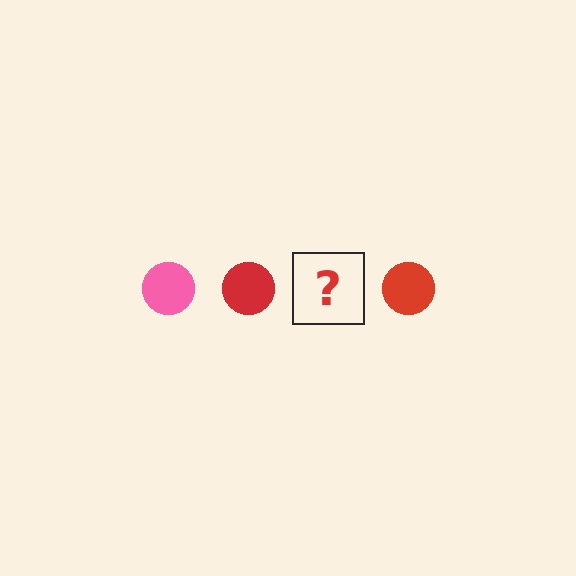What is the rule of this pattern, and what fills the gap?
The rule is that the pattern cycles through pink, red circles. The gap should be filled with a pink circle.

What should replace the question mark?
The question mark should be replaced with a pink circle.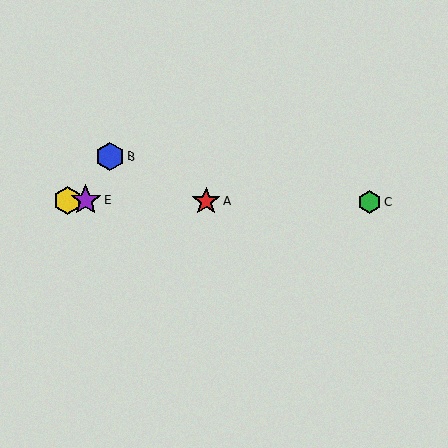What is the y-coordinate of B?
Object B is at y≈157.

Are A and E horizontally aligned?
Yes, both are at y≈201.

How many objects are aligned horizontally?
4 objects (A, C, D, E) are aligned horizontally.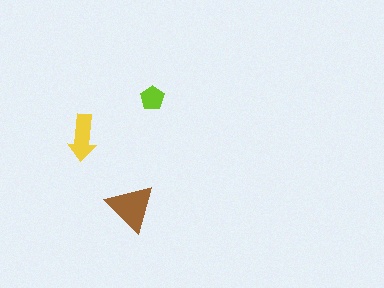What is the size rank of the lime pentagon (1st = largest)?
3rd.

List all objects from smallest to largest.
The lime pentagon, the yellow arrow, the brown triangle.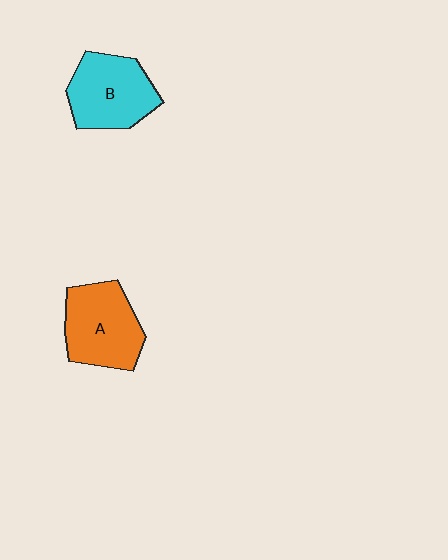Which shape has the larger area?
Shape A (orange).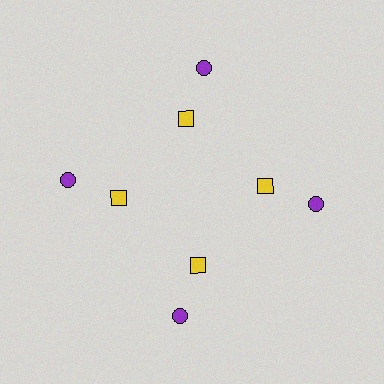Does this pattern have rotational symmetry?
Yes, this pattern has 4-fold rotational symmetry. It looks the same after rotating 90 degrees around the center.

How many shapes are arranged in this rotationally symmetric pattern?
There are 8 shapes, arranged in 4 groups of 2.